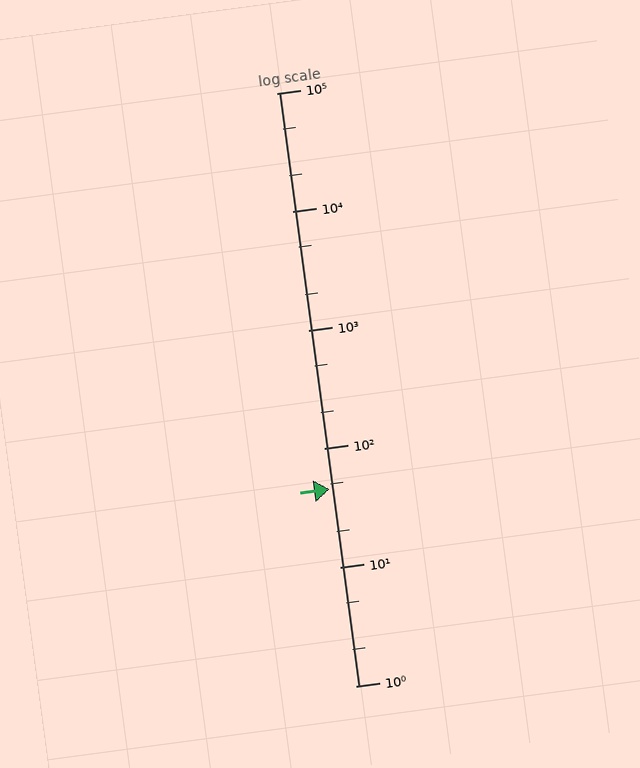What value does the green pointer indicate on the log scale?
The pointer indicates approximately 46.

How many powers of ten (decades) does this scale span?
The scale spans 5 decades, from 1 to 100000.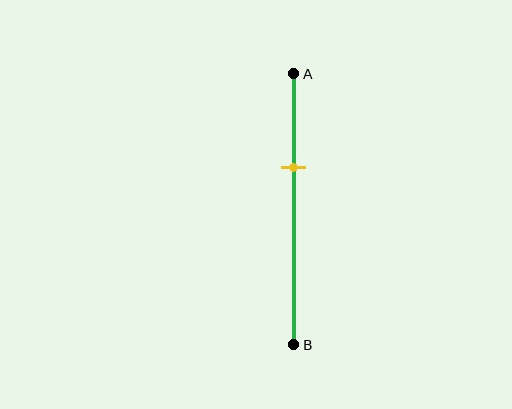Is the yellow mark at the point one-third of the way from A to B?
Yes, the mark is approximately at the one-third point.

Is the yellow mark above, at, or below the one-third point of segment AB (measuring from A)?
The yellow mark is approximately at the one-third point of segment AB.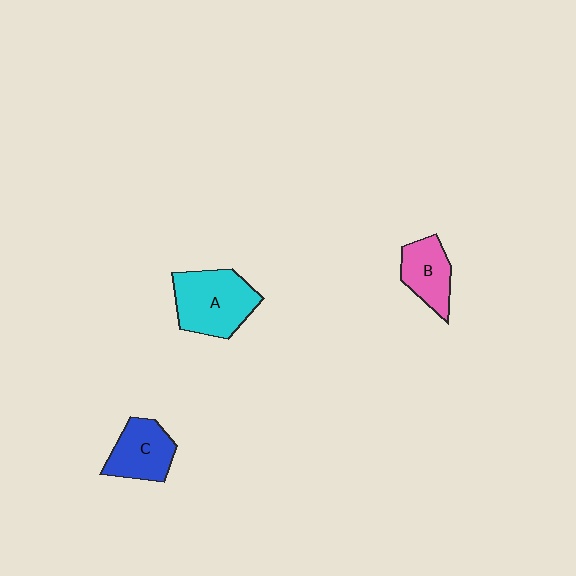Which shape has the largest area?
Shape A (cyan).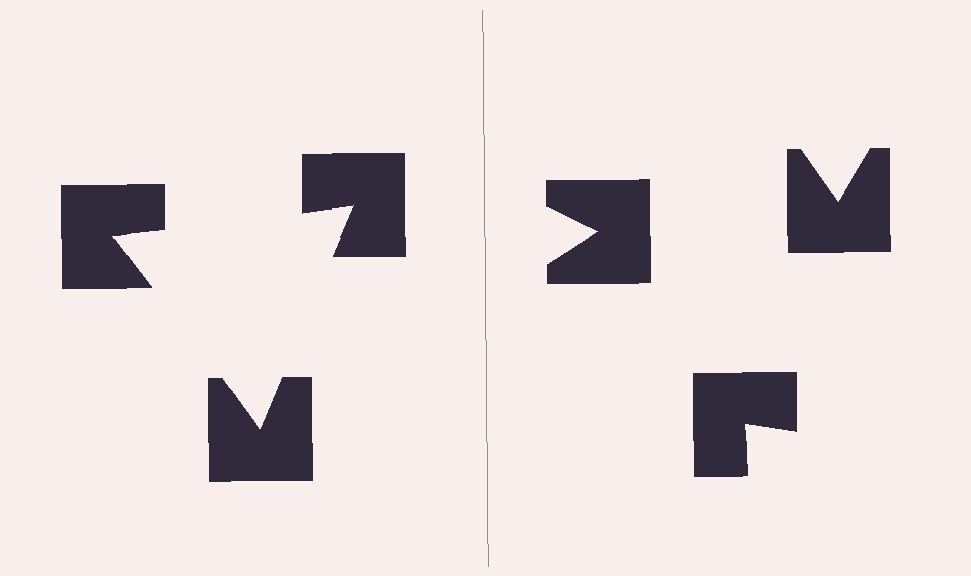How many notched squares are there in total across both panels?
6 — 3 on each side.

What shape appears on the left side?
An illusory triangle.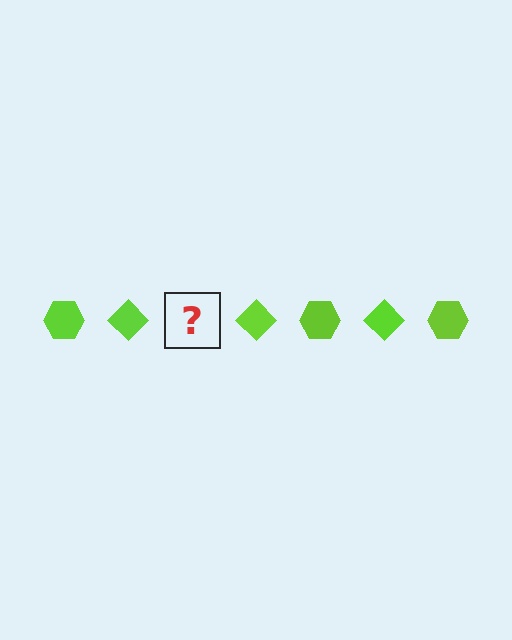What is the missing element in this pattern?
The missing element is a lime hexagon.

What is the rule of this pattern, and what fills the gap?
The rule is that the pattern cycles through hexagon, diamond shapes in lime. The gap should be filled with a lime hexagon.